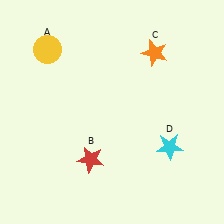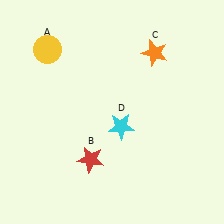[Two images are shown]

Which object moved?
The cyan star (D) moved left.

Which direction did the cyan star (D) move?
The cyan star (D) moved left.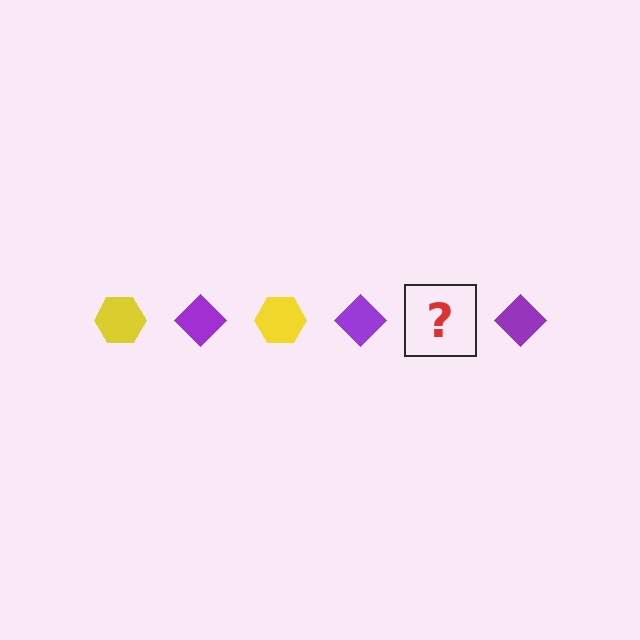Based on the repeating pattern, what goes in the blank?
The blank should be a yellow hexagon.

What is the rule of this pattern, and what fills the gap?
The rule is that the pattern alternates between yellow hexagon and purple diamond. The gap should be filled with a yellow hexagon.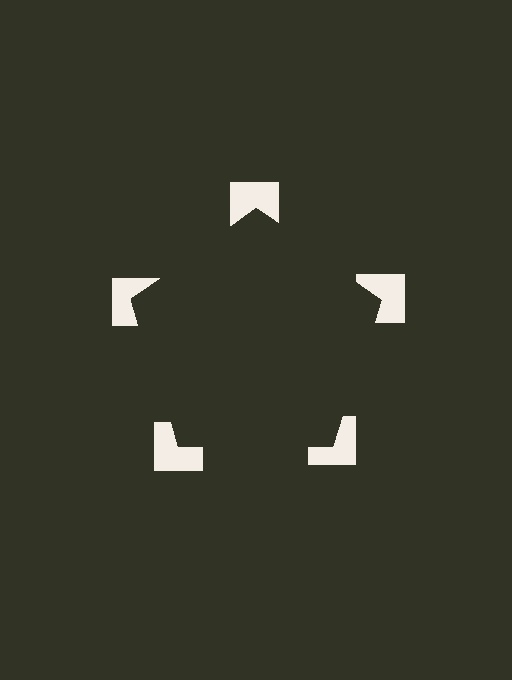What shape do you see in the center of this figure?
An illusory pentagon — its edges are inferred from the aligned wedge cuts in the notched squares, not physically drawn.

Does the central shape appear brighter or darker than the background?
It typically appears slightly darker than the background, even though no actual brightness change is drawn.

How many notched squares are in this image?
There are 5 — one at each vertex of the illusory pentagon.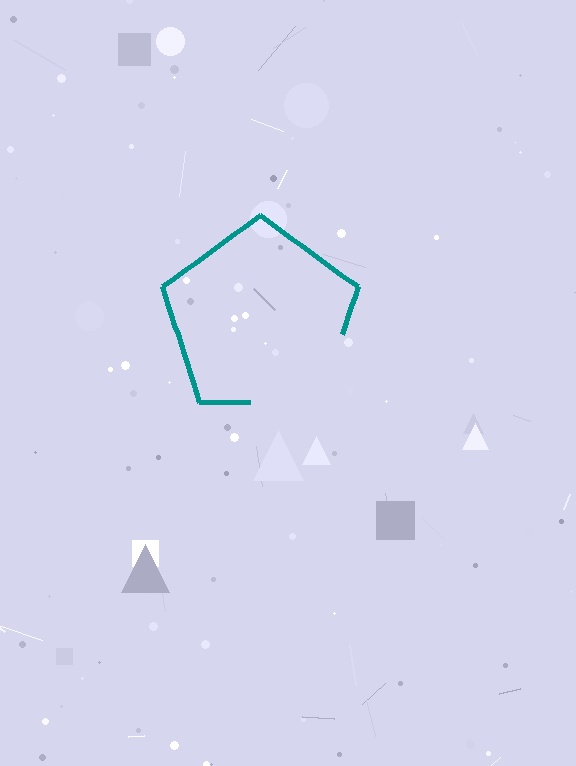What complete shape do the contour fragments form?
The contour fragments form a pentagon.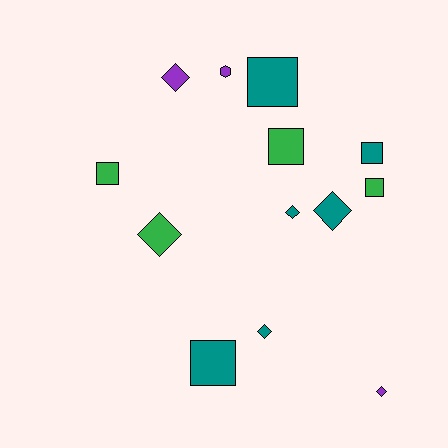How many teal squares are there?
There are 3 teal squares.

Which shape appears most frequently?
Square, with 6 objects.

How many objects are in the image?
There are 13 objects.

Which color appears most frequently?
Teal, with 6 objects.